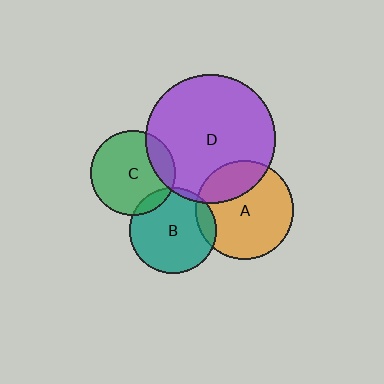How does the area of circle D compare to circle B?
Approximately 2.2 times.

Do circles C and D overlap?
Yes.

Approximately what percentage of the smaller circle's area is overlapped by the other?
Approximately 15%.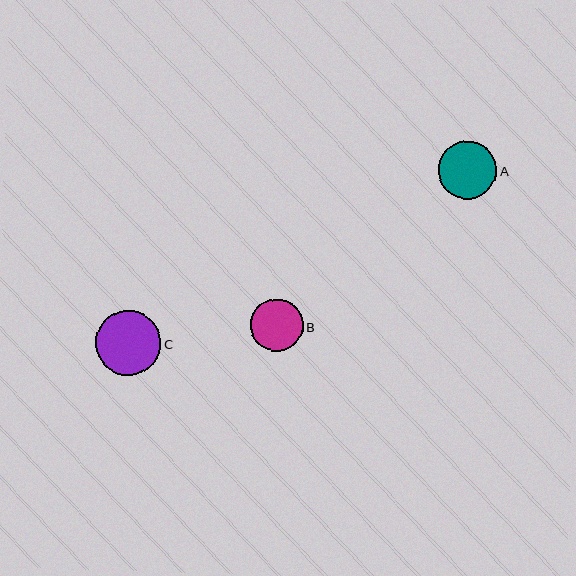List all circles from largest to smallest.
From largest to smallest: C, A, B.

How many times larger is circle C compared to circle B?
Circle C is approximately 1.3 times the size of circle B.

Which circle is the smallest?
Circle B is the smallest with a size of approximately 52 pixels.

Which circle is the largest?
Circle C is the largest with a size of approximately 65 pixels.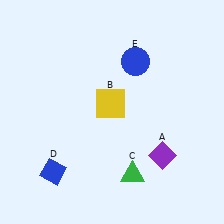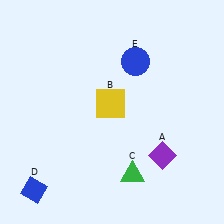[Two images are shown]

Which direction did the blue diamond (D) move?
The blue diamond (D) moved left.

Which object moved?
The blue diamond (D) moved left.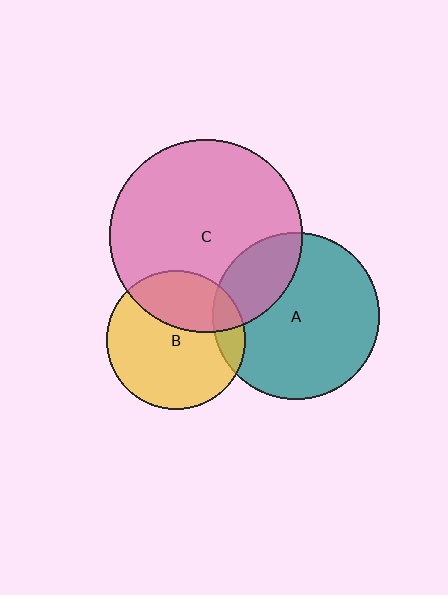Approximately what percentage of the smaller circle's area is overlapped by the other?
Approximately 30%.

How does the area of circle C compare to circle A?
Approximately 1.3 times.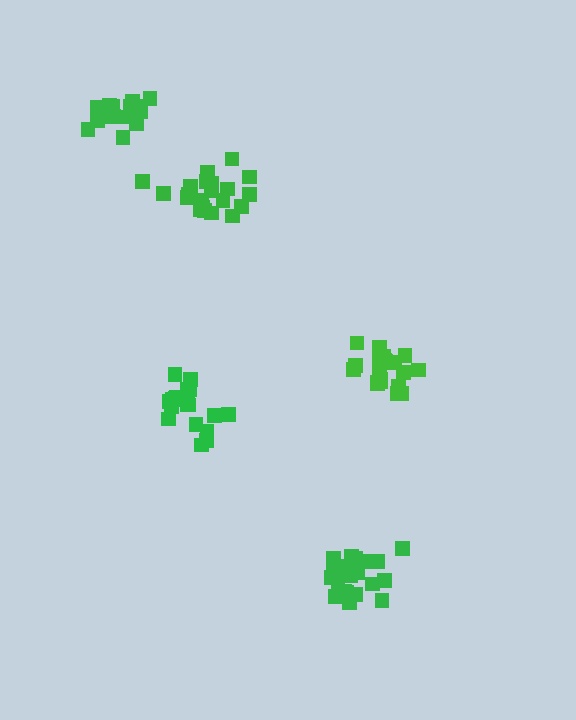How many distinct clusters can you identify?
There are 5 distinct clusters.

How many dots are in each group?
Group 1: 21 dots, Group 2: 20 dots, Group 3: 21 dots, Group 4: 16 dots, Group 5: 19 dots (97 total).